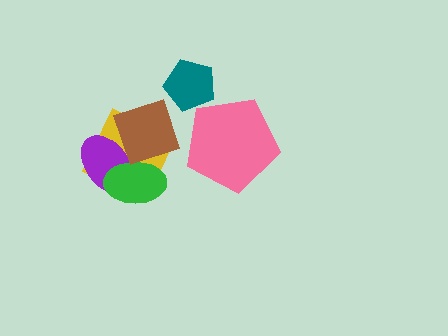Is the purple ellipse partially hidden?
Yes, it is partially covered by another shape.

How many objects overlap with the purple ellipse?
3 objects overlap with the purple ellipse.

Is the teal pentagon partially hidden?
No, no other shape covers it.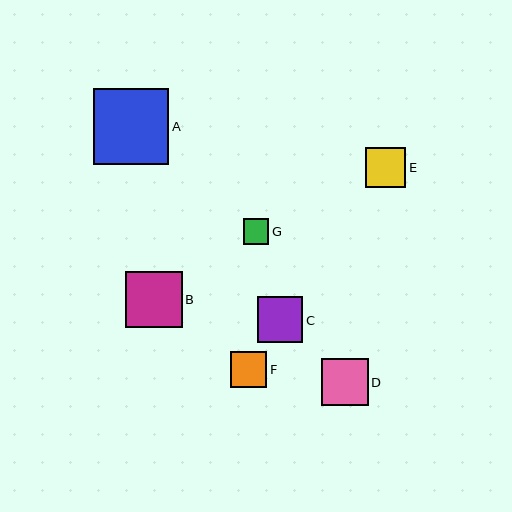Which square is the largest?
Square A is the largest with a size of approximately 76 pixels.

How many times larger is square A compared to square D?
Square A is approximately 1.6 times the size of square D.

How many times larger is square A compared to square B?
Square A is approximately 1.3 times the size of square B.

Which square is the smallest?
Square G is the smallest with a size of approximately 26 pixels.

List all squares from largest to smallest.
From largest to smallest: A, B, D, C, E, F, G.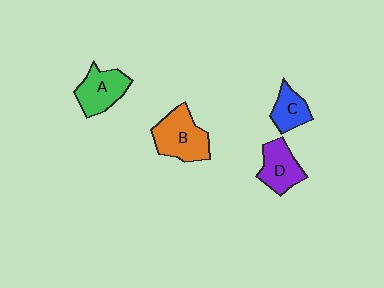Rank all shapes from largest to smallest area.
From largest to smallest: B (orange), A (green), D (purple), C (blue).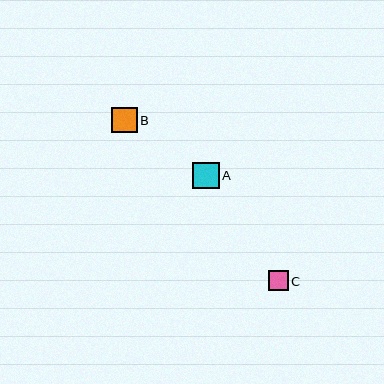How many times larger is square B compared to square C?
Square B is approximately 1.3 times the size of square C.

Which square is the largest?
Square A is the largest with a size of approximately 26 pixels.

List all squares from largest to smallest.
From largest to smallest: A, B, C.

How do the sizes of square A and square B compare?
Square A and square B are approximately the same size.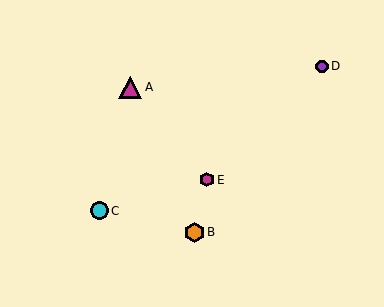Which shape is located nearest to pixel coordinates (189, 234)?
The orange hexagon (labeled B) at (194, 232) is nearest to that location.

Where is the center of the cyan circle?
The center of the cyan circle is at (99, 211).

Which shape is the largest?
The magenta triangle (labeled A) is the largest.